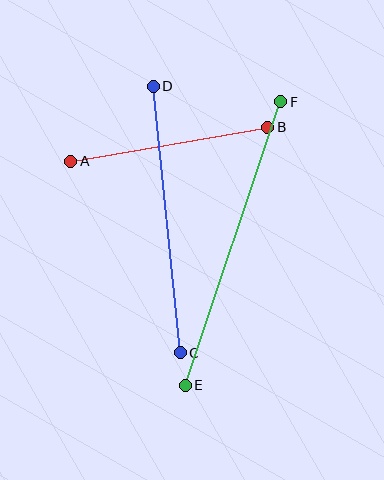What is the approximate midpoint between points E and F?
The midpoint is at approximately (233, 244) pixels.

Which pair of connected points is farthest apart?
Points E and F are farthest apart.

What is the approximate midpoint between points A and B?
The midpoint is at approximately (169, 144) pixels.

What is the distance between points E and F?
The distance is approximately 299 pixels.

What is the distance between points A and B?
The distance is approximately 200 pixels.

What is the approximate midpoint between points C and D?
The midpoint is at approximately (167, 220) pixels.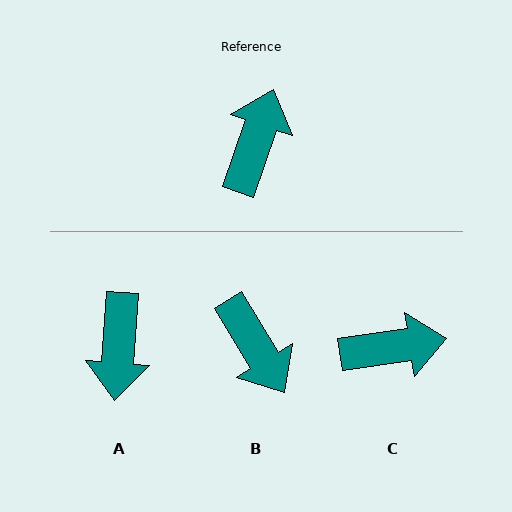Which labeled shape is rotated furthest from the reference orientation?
A, about 165 degrees away.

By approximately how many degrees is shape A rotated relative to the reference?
Approximately 165 degrees clockwise.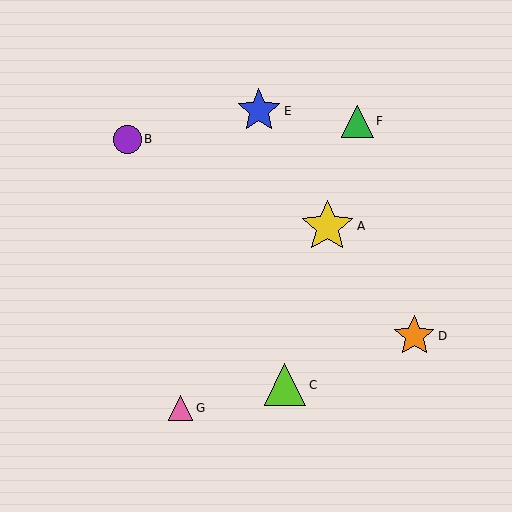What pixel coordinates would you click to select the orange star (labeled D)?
Click at (414, 336) to select the orange star D.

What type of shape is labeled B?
Shape B is a purple circle.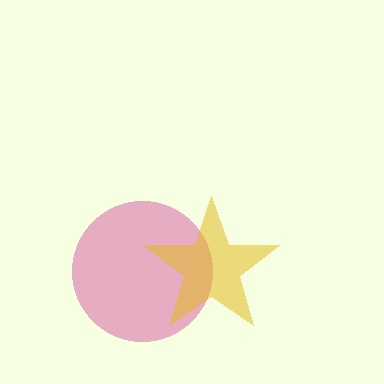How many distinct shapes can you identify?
There are 2 distinct shapes: a pink circle, a yellow star.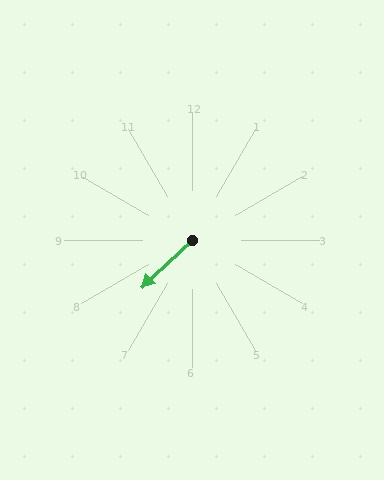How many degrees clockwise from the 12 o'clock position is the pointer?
Approximately 227 degrees.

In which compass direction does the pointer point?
Southwest.